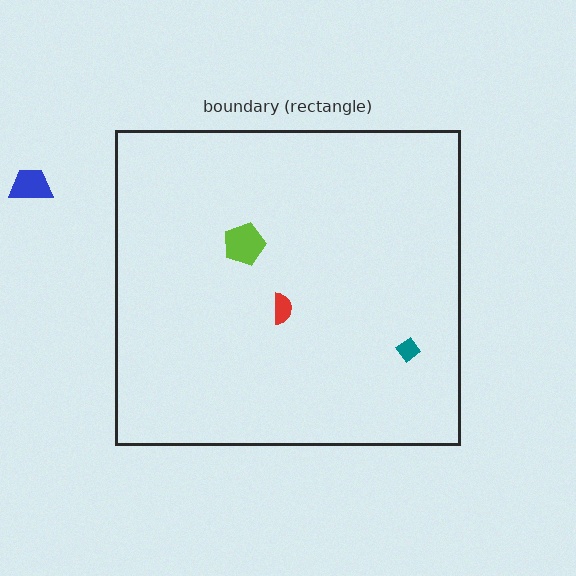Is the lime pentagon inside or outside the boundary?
Inside.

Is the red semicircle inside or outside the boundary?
Inside.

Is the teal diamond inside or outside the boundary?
Inside.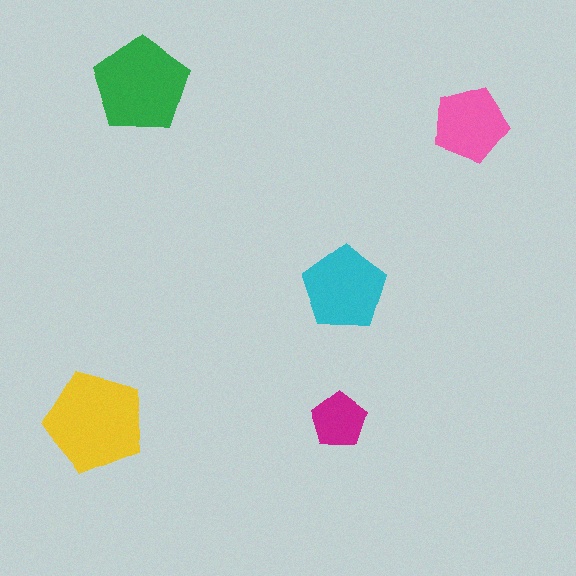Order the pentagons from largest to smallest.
the yellow one, the green one, the cyan one, the pink one, the magenta one.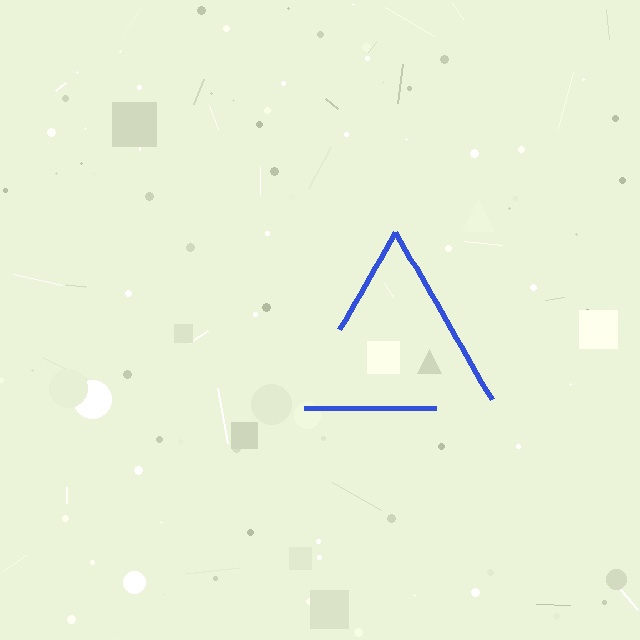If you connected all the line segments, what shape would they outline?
They would outline a triangle.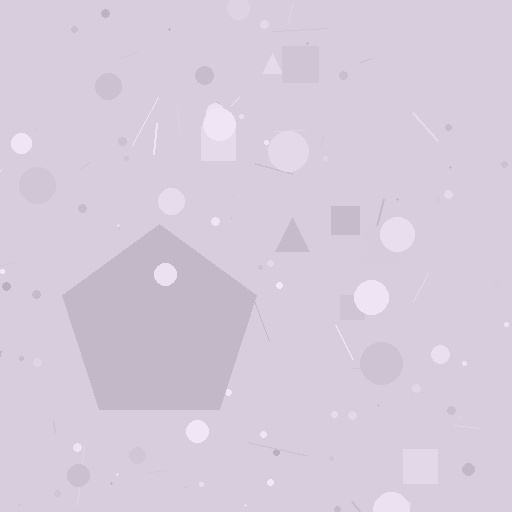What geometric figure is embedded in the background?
A pentagon is embedded in the background.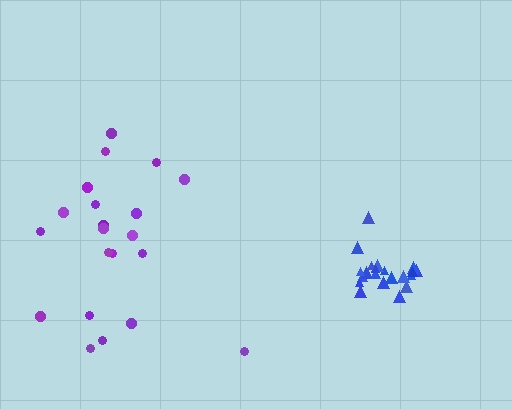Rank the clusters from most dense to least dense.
blue, purple.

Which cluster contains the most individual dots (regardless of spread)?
Blue (21).